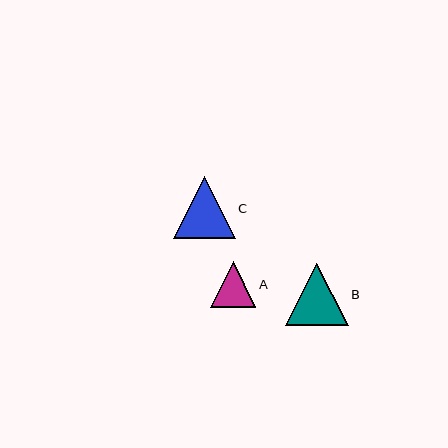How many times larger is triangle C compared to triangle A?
Triangle C is approximately 1.4 times the size of triangle A.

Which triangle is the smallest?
Triangle A is the smallest with a size of approximately 46 pixels.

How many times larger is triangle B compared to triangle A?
Triangle B is approximately 1.4 times the size of triangle A.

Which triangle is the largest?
Triangle B is the largest with a size of approximately 62 pixels.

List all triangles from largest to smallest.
From largest to smallest: B, C, A.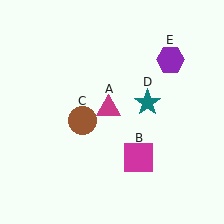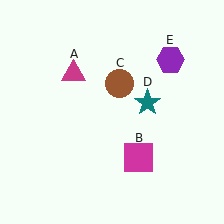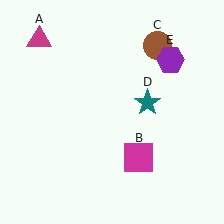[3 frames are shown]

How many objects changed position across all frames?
2 objects changed position: magenta triangle (object A), brown circle (object C).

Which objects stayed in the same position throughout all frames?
Magenta square (object B) and teal star (object D) and purple hexagon (object E) remained stationary.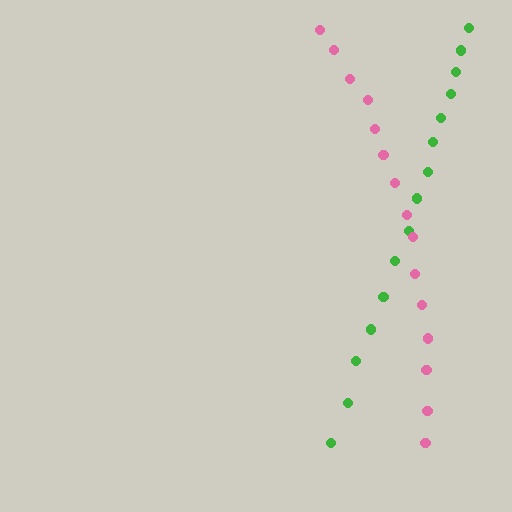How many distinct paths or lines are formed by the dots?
There are 2 distinct paths.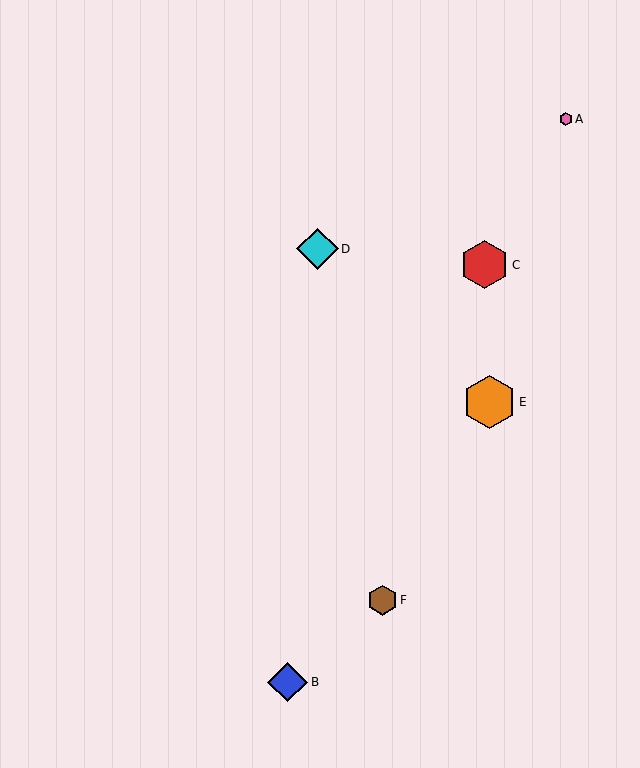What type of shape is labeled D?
Shape D is a cyan diamond.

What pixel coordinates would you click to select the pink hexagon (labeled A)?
Click at (566, 119) to select the pink hexagon A.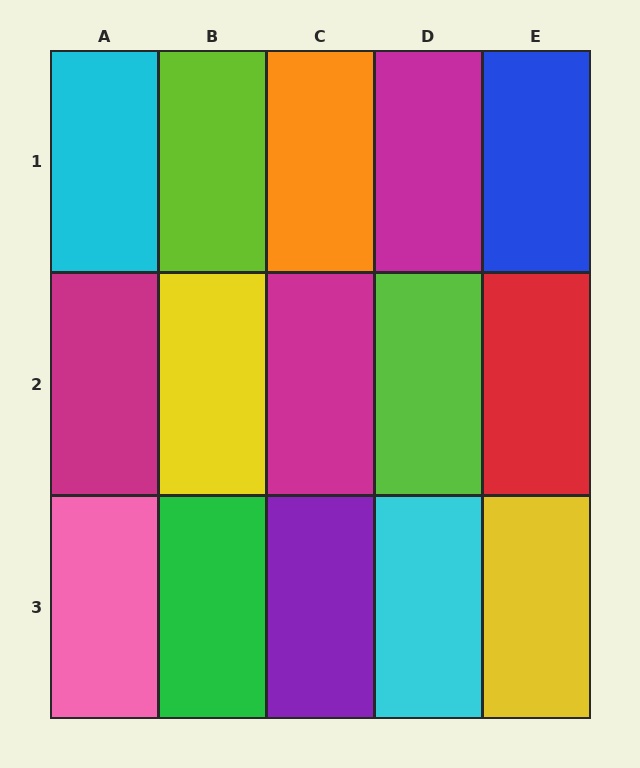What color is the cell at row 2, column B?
Yellow.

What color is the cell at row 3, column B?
Green.